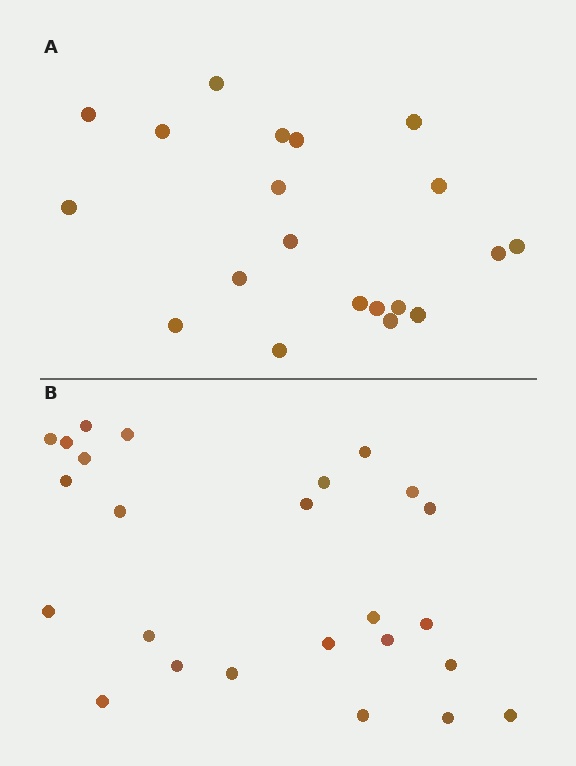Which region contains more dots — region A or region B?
Region B (the bottom region) has more dots.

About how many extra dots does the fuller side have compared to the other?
Region B has about 5 more dots than region A.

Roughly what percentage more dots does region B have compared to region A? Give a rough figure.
About 25% more.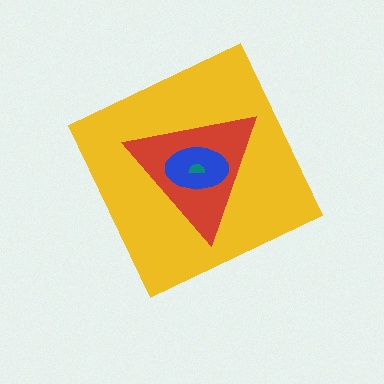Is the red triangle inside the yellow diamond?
Yes.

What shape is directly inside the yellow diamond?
The red triangle.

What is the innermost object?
The teal semicircle.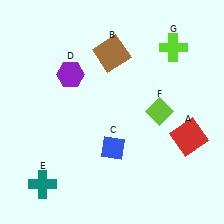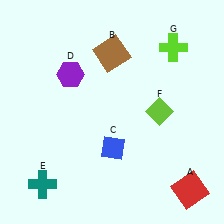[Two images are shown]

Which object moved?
The red square (A) moved down.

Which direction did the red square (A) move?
The red square (A) moved down.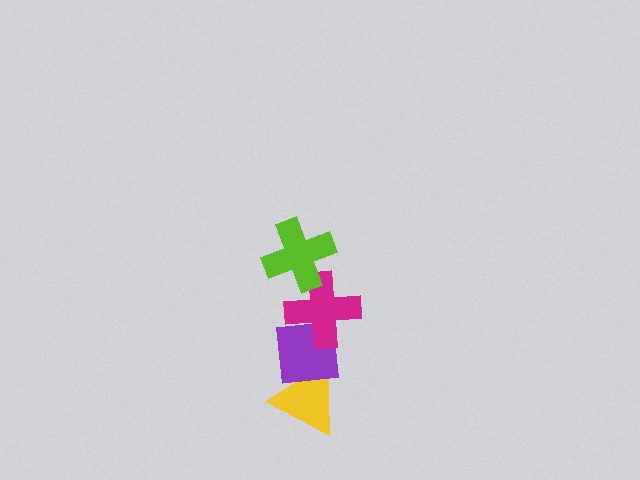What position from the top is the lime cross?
The lime cross is 1st from the top.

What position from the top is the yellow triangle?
The yellow triangle is 4th from the top.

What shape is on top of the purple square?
The magenta cross is on top of the purple square.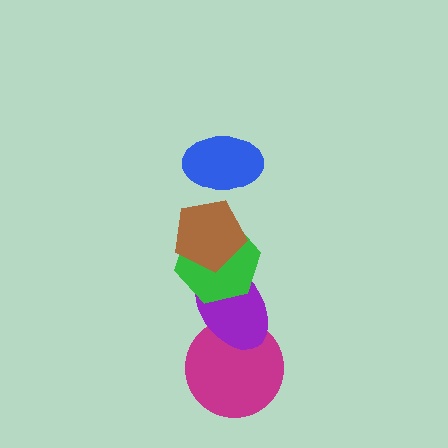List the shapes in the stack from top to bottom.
From top to bottom: the blue ellipse, the brown pentagon, the green hexagon, the purple ellipse, the magenta circle.